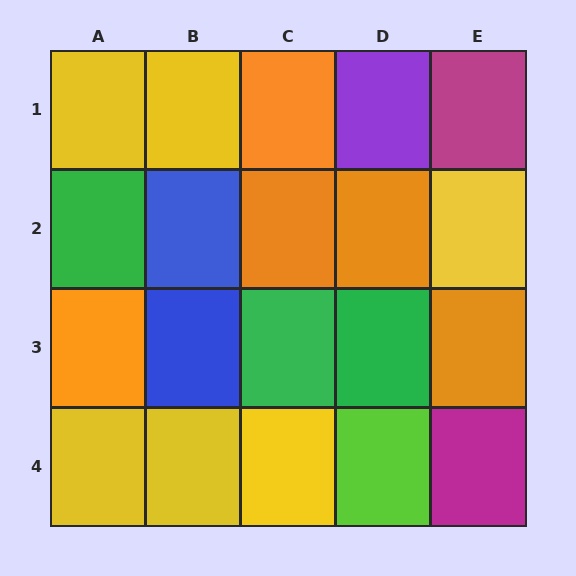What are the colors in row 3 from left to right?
Orange, blue, green, green, orange.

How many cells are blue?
2 cells are blue.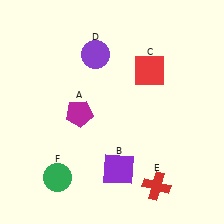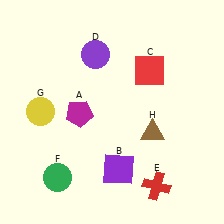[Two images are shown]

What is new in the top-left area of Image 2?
A yellow circle (G) was added in the top-left area of Image 2.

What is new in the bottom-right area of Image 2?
A brown triangle (H) was added in the bottom-right area of Image 2.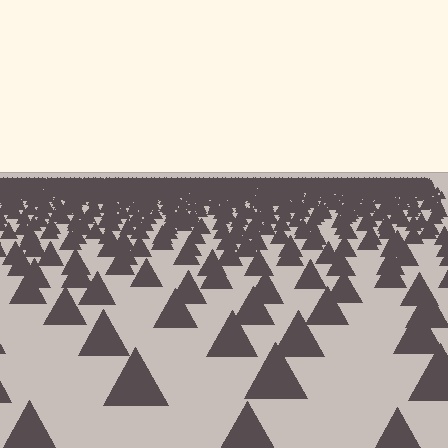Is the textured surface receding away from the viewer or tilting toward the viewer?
The surface is receding away from the viewer. Texture elements get smaller and denser toward the top.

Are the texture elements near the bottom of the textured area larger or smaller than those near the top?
Larger. Near the bottom, elements are closer to the viewer and appear at a bigger on-screen size.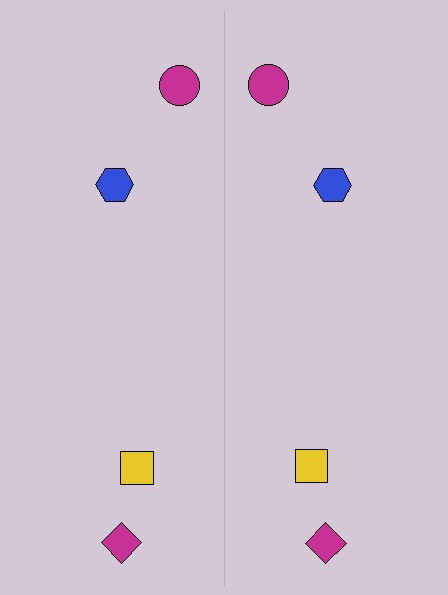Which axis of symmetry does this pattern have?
The pattern has a vertical axis of symmetry running through the center of the image.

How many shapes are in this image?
There are 8 shapes in this image.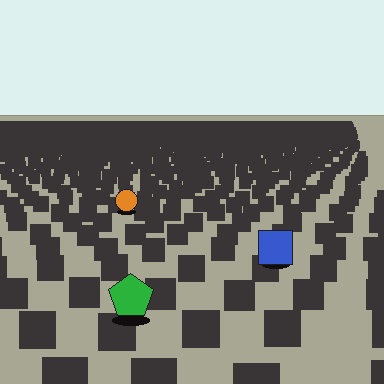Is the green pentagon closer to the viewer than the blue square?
Yes. The green pentagon is closer — you can tell from the texture gradient: the ground texture is coarser near it.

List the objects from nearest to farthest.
From nearest to farthest: the green pentagon, the blue square, the orange circle.